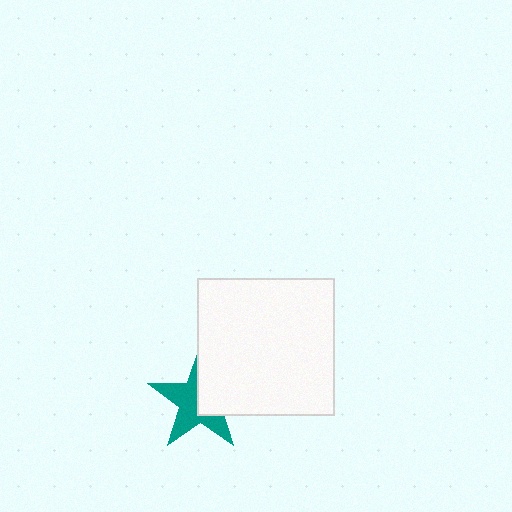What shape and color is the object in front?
The object in front is a white square.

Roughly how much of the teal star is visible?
About half of it is visible (roughly 58%).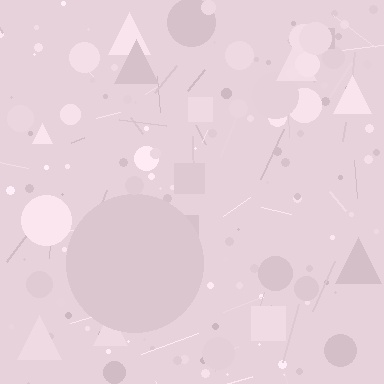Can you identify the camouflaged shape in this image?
The camouflaged shape is a circle.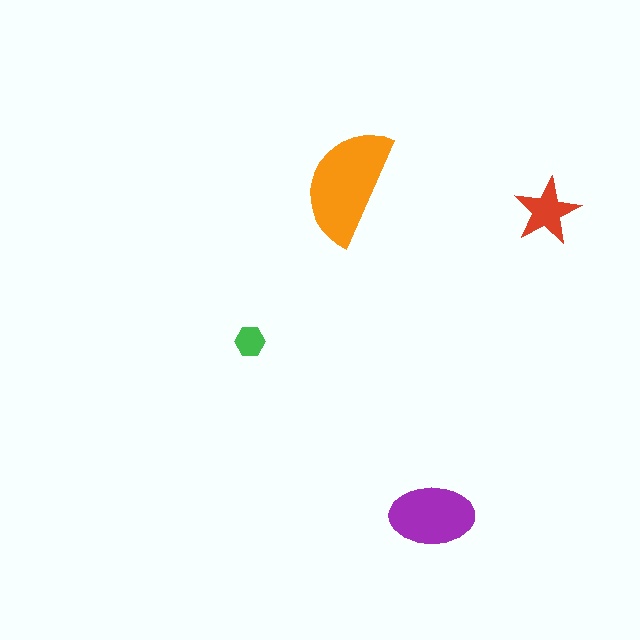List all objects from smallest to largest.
The green hexagon, the red star, the purple ellipse, the orange semicircle.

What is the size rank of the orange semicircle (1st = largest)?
1st.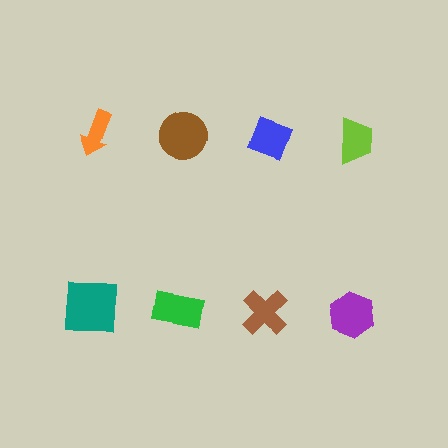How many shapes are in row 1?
4 shapes.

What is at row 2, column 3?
A brown cross.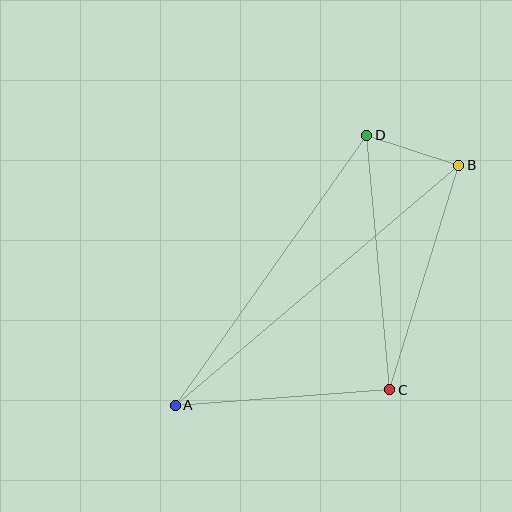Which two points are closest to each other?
Points B and D are closest to each other.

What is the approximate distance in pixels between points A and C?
The distance between A and C is approximately 215 pixels.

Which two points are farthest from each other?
Points A and B are farthest from each other.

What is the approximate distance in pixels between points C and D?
The distance between C and D is approximately 255 pixels.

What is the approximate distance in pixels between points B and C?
The distance between B and C is approximately 235 pixels.